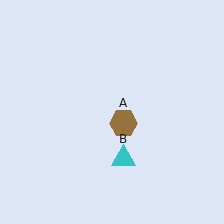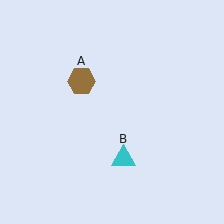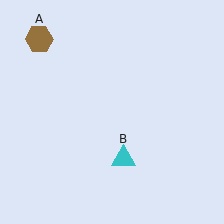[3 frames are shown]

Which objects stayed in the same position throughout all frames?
Cyan triangle (object B) remained stationary.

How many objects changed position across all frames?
1 object changed position: brown hexagon (object A).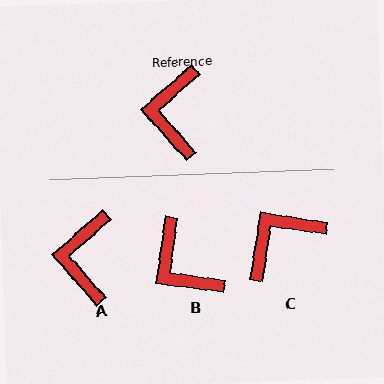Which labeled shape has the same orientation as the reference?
A.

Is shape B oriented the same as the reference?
No, it is off by about 41 degrees.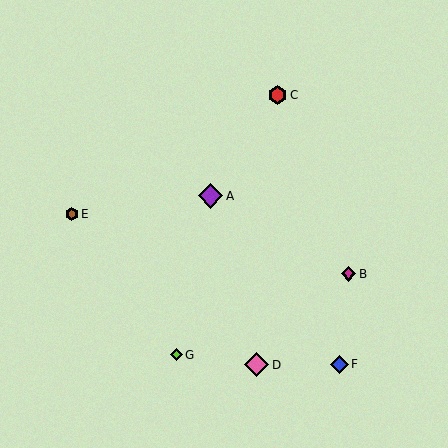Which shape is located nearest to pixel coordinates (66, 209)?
The brown hexagon (labeled E) at (72, 214) is nearest to that location.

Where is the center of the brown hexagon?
The center of the brown hexagon is at (72, 214).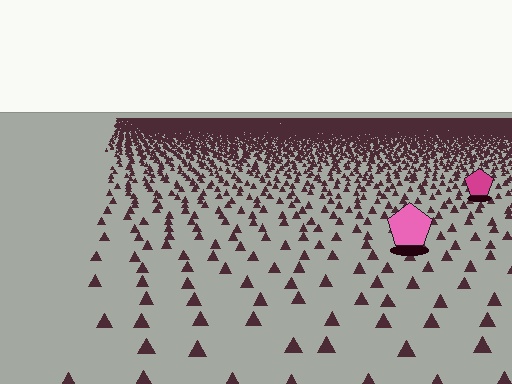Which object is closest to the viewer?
The pink pentagon is closest. The texture marks near it are larger and more spread out.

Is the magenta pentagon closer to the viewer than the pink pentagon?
No. The pink pentagon is closer — you can tell from the texture gradient: the ground texture is coarser near it.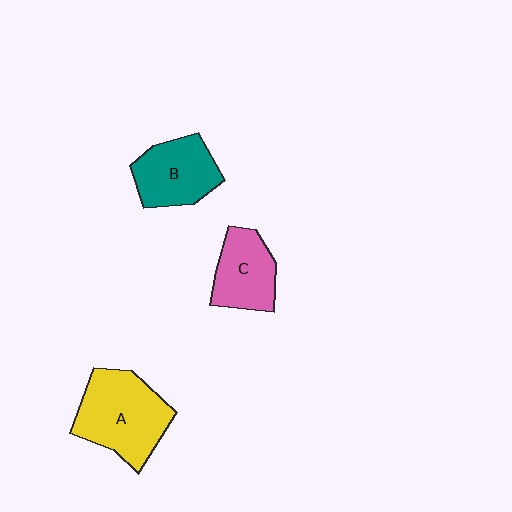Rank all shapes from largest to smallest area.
From largest to smallest: A (yellow), B (teal), C (pink).